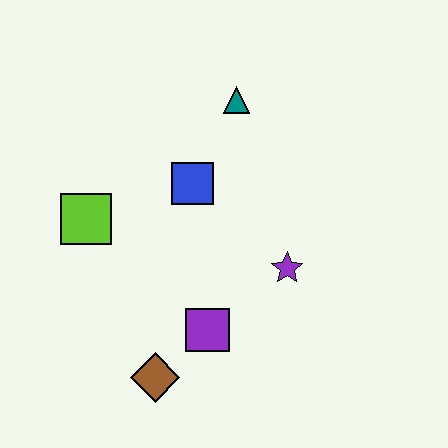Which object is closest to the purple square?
The brown diamond is closest to the purple square.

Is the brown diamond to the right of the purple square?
No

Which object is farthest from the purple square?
The teal triangle is farthest from the purple square.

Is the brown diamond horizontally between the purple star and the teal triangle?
No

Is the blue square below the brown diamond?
No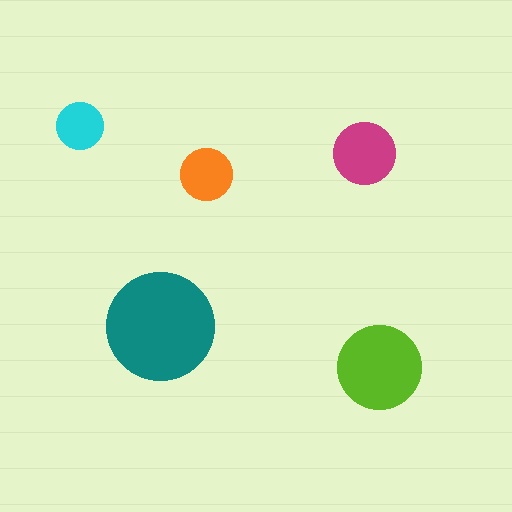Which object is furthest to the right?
The lime circle is rightmost.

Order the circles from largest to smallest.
the teal one, the lime one, the magenta one, the orange one, the cyan one.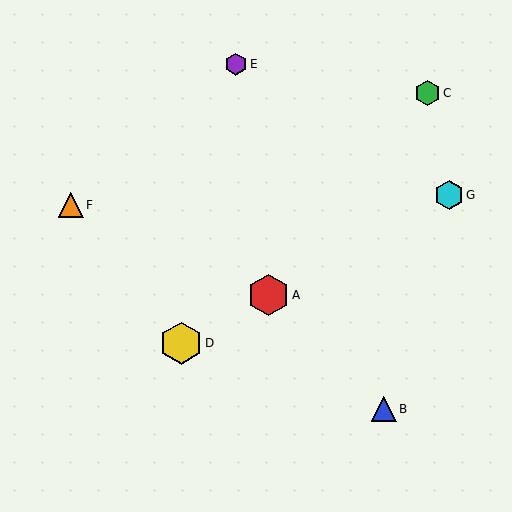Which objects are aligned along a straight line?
Objects A, D, G are aligned along a straight line.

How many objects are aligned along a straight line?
3 objects (A, D, G) are aligned along a straight line.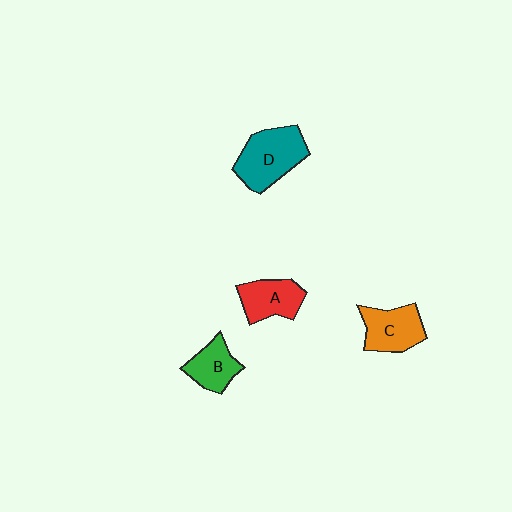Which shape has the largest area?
Shape D (teal).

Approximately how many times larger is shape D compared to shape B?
Approximately 1.7 times.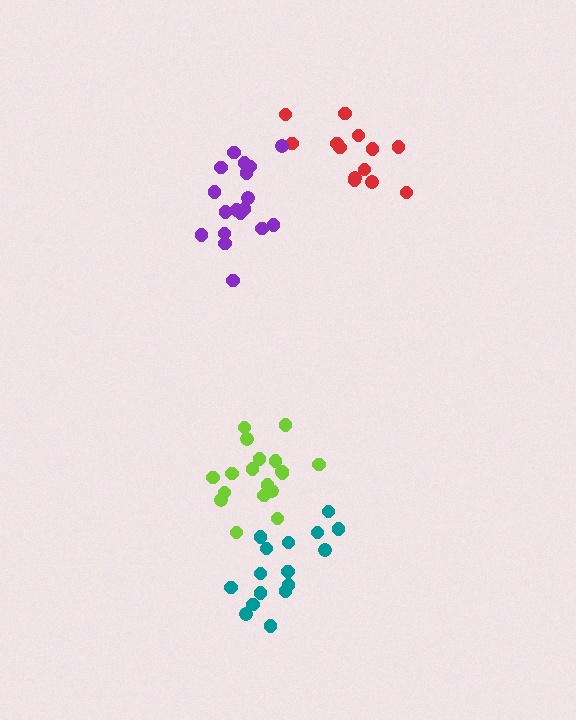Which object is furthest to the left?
The purple cluster is leftmost.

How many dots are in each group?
Group 1: 13 dots, Group 2: 18 dots, Group 3: 18 dots, Group 4: 16 dots (65 total).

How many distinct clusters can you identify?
There are 4 distinct clusters.